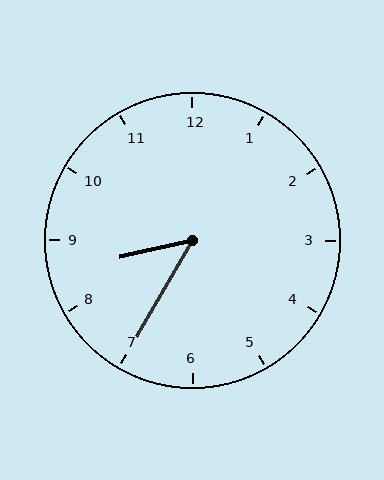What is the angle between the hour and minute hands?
Approximately 48 degrees.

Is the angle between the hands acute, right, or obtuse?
It is acute.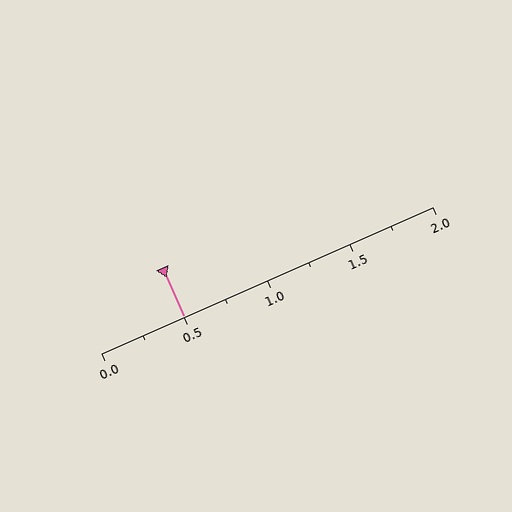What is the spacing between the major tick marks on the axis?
The major ticks are spaced 0.5 apart.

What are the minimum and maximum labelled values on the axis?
The axis runs from 0.0 to 2.0.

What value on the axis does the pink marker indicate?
The marker indicates approximately 0.5.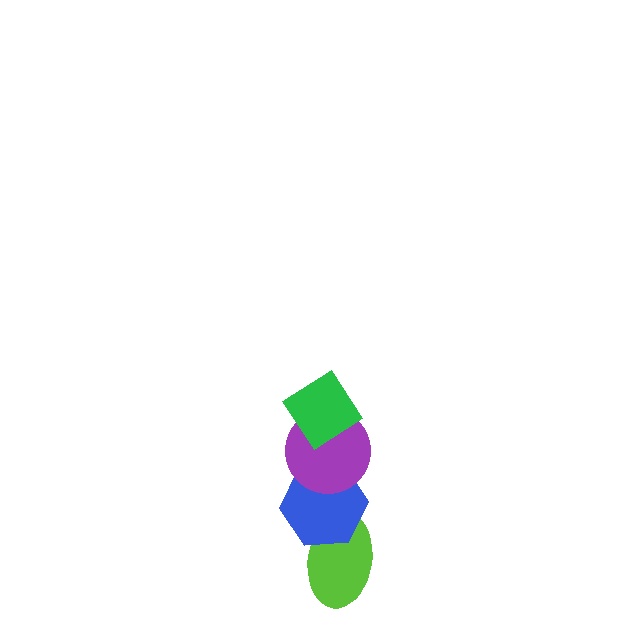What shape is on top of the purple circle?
The green diamond is on top of the purple circle.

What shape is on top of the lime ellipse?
The blue hexagon is on top of the lime ellipse.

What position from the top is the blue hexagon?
The blue hexagon is 3rd from the top.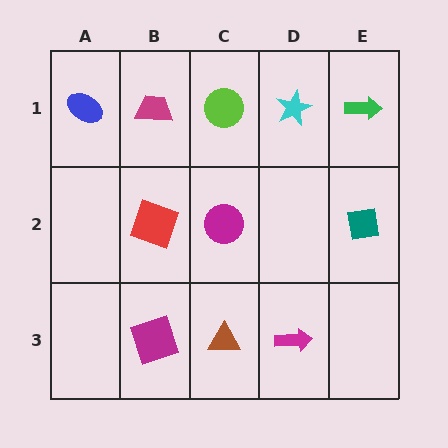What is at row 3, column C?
A brown triangle.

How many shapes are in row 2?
3 shapes.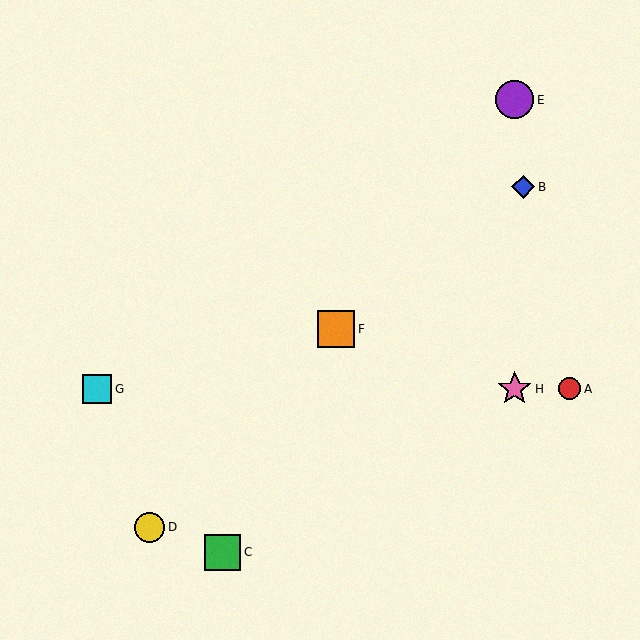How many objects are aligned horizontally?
3 objects (A, G, H) are aligned horizontally.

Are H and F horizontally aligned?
No, H is at y≈389 and F is at y≈329.